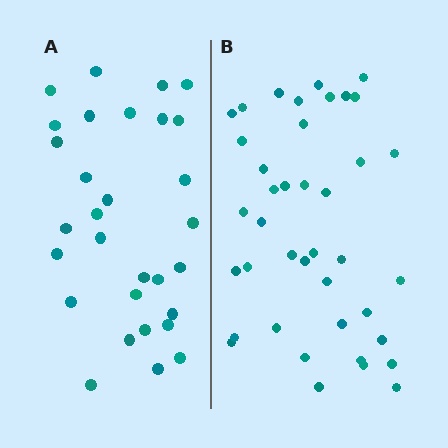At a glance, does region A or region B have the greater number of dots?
Region B (the right region) has more dots.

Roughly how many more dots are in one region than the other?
Region B has roughly 10 or so more dots than region A.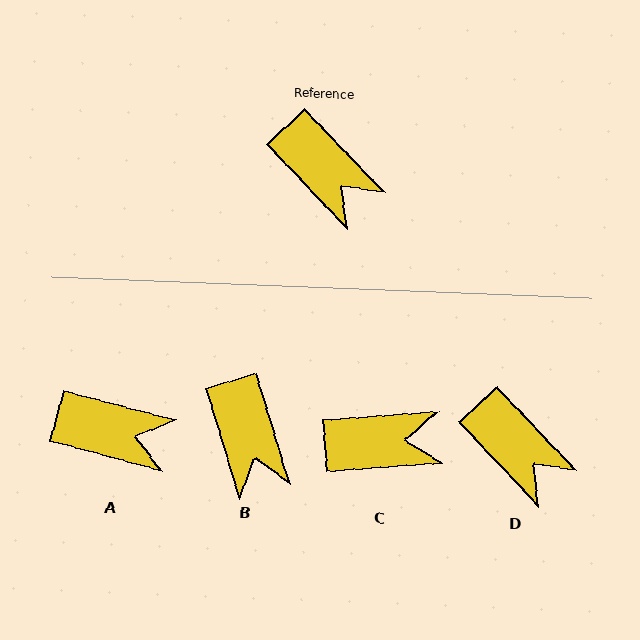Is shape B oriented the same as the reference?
No, it is off by about 27 degrees.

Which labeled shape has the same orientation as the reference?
D.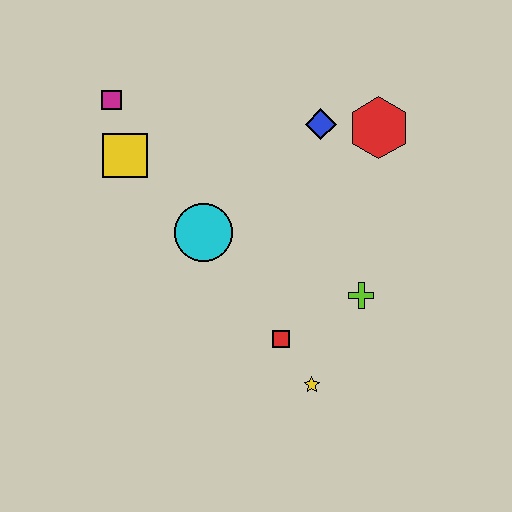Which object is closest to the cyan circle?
The yellow square is closest to the cyan circle.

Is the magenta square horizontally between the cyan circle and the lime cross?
No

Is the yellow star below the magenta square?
Yes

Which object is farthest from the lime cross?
The magenta square is farthest from the lime cross.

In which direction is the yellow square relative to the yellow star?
The yellow square is above the yellow star.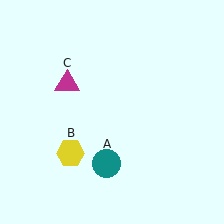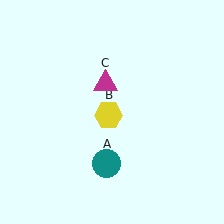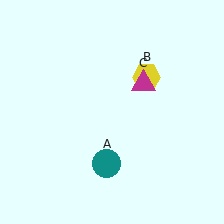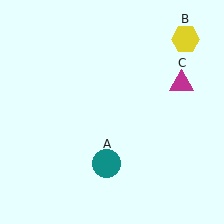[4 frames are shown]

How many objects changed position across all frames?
2 objects changed position: yellow hexagon (object B), magenta triangle (object C).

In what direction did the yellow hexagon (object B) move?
The yellow hexagon (object B) moved up and to the right.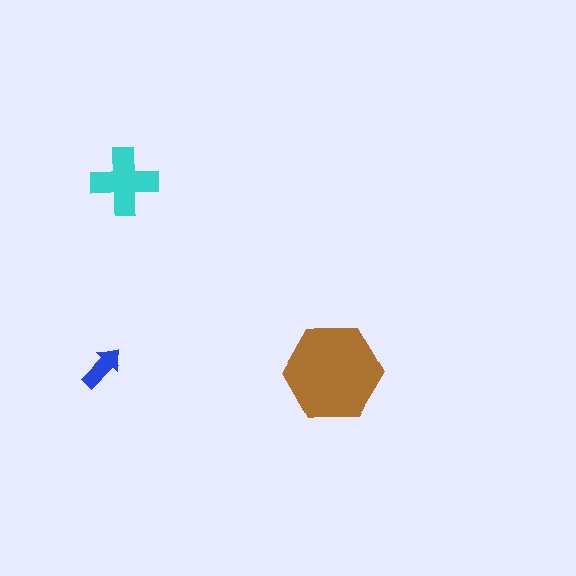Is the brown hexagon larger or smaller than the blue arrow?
Larger.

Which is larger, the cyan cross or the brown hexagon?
The brown hexagon.